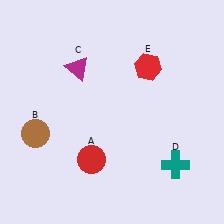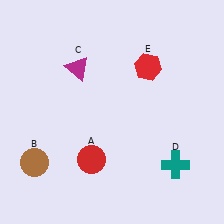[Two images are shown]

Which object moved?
The brown circle (B) moved down.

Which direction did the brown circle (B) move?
The brown circle (B) moved down.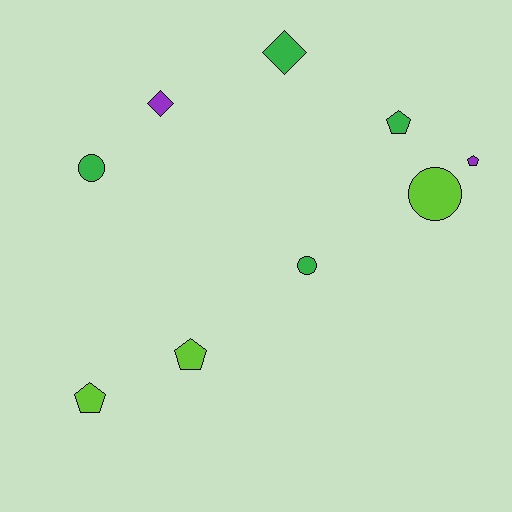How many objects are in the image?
There are 9 objects.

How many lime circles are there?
There is 1 lime circle.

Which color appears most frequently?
Green, with 4 objects.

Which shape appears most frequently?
Pentagon, with 4 objects.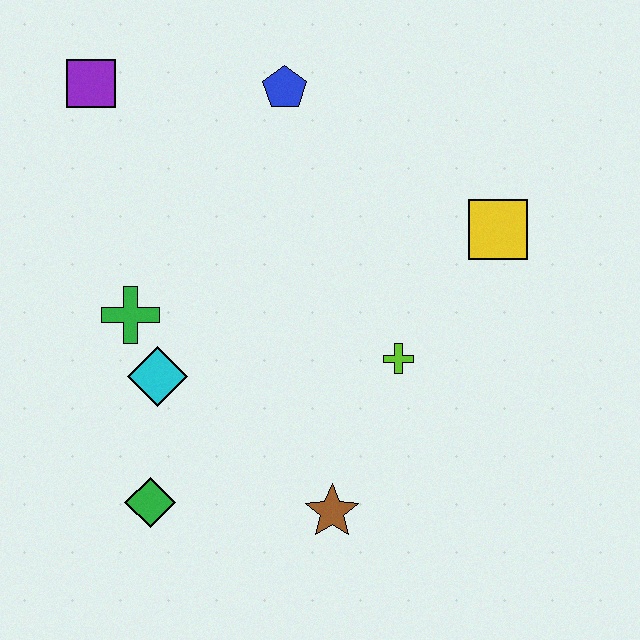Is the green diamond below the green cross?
Yes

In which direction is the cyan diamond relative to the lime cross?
The cyan diamond is to the left of the lime cross.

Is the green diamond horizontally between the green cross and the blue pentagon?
Yes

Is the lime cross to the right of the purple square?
Yes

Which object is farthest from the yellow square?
The green diamond is farthest from the yellow square.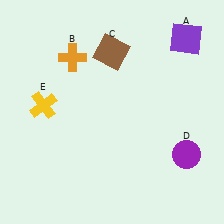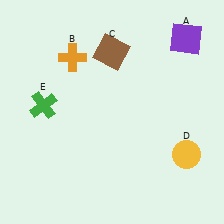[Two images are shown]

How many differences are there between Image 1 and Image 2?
There are 2 differences between the two images.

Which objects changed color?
D changed from purple to yellow. E changed from yellow to green.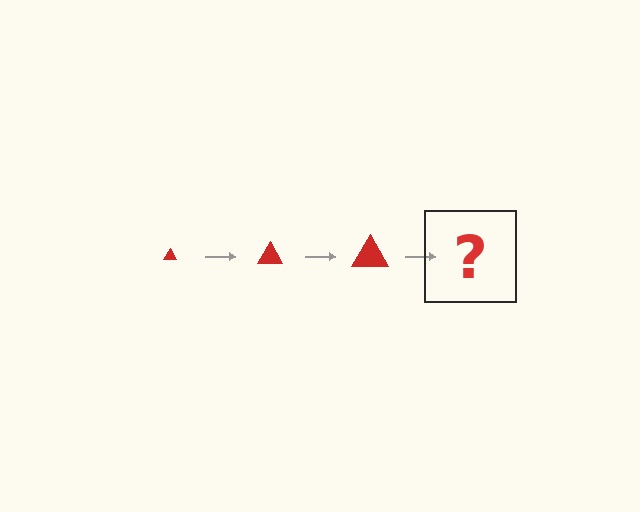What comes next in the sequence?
The next element should be a red triangle, larger than the previous one.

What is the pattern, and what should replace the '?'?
The pattern is that the triangle gets progressively larger each step. The '?' should be a red triangle, larger than the previous one.